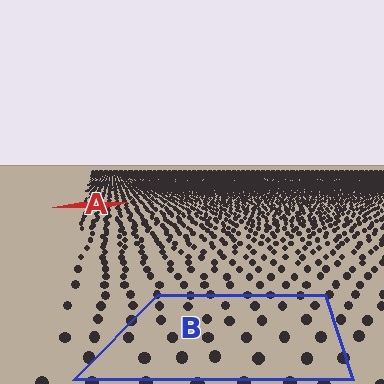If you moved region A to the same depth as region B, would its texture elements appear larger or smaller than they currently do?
They would appear larger. At a closer depth, the same texture elements are projected at a bigger on-screen size.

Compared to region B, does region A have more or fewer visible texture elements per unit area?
Region A has more texture elements per unit area — they are packed more densely because it is farther away.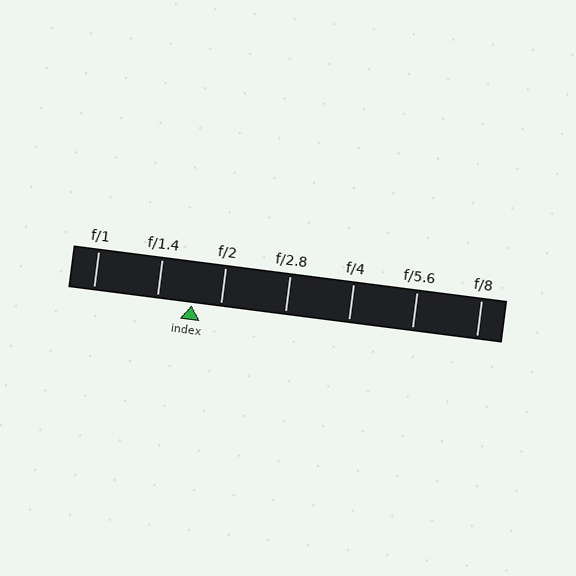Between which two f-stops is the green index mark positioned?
The index mark is between f/1.4 and f/2.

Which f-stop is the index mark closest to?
The index mark is closest to f/2.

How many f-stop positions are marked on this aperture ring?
There are 7 f-stop positions marked.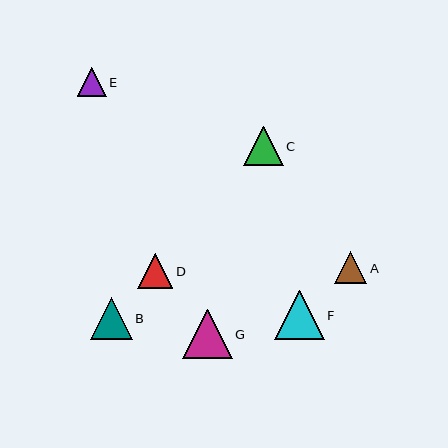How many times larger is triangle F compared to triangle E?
Triangle F is approximately 1.7 times the size of triangle E.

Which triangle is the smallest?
Triangle E is the smallest with a size of approximately 29 pixels.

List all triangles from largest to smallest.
From largest to smallest: G, F, B, C, D, A, E.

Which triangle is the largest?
Triangle G is the largest with a size of approximately 49 pixels.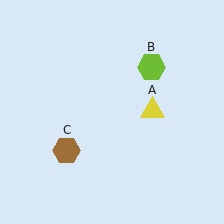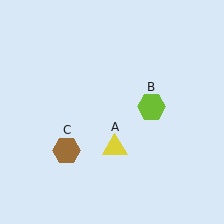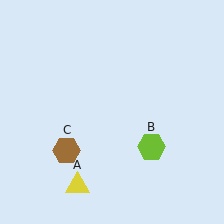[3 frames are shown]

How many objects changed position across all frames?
2 objects changed position: yellow triangle (object A), lime hexagon (object B).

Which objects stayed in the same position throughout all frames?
Brown hexagon (object C) remained stationary.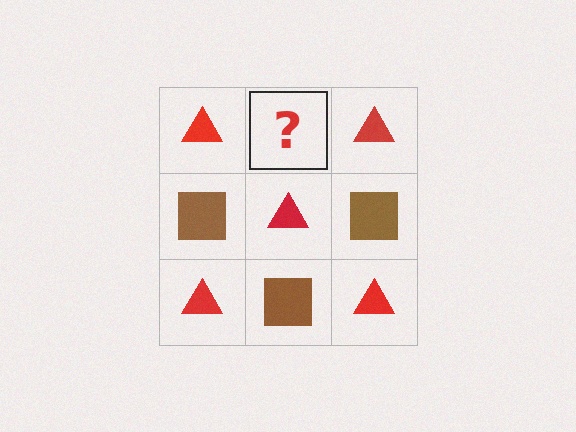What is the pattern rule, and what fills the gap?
The rule is that it alternates red triangle and brown square in a checkerboard pattern. The gap should be filled with a brown square.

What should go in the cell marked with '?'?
The missing cell should contain a brown square.